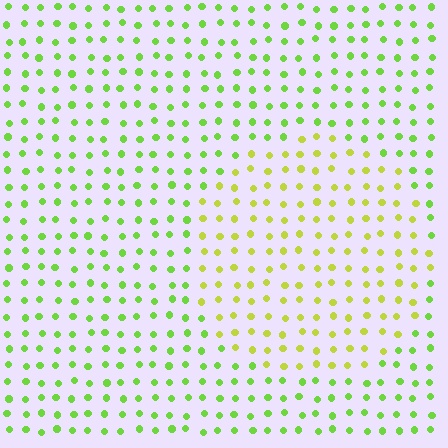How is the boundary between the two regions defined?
The boundary is defined purely by a slight shift in hue (about 32 degrees). Spacing, size, and orientation are identical on both sides.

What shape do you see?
I see a circle.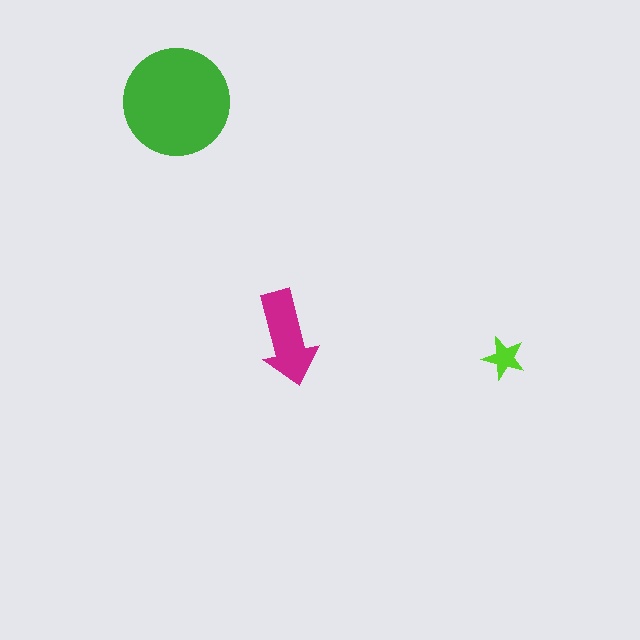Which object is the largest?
The green circle.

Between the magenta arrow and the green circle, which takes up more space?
The green circle.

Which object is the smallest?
The lime star.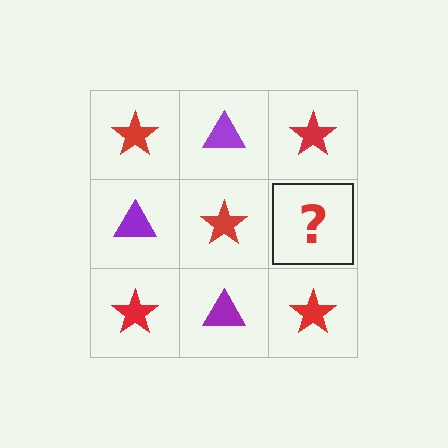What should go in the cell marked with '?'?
The missing cell should contain a purple triangle.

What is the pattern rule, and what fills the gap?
The rule is that it alternates red star and purple triangle in a checkerboard pattern. The gap should be filled with a purple triangle.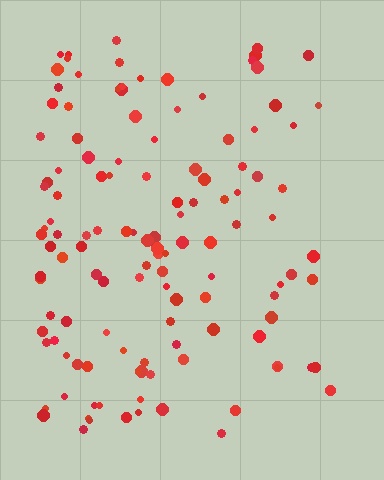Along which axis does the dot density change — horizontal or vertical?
Horizontal.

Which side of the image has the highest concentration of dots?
The left.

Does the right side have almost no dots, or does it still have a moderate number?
Still a moderate number, just noticeably fewer than the left.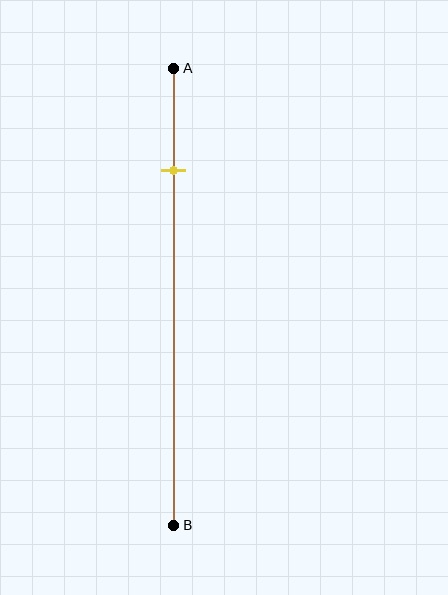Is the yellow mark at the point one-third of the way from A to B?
No, the mark is at about 20% from A, not at the 33% one-third point.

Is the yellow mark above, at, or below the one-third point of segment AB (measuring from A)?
The yellow mark is above the one-third point of segment AB.